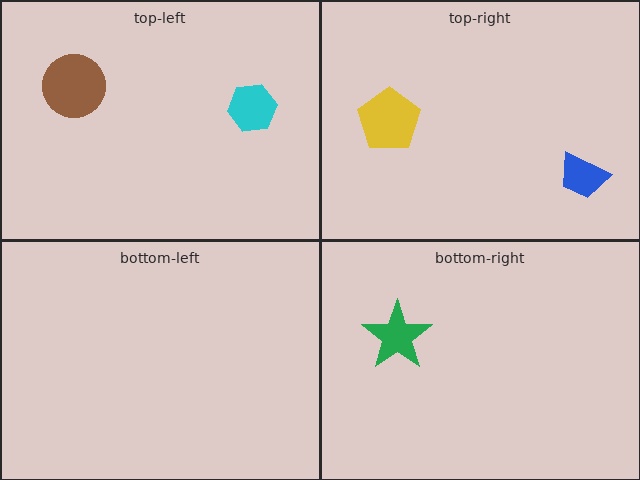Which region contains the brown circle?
The top-left region.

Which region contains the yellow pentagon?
The top-right region.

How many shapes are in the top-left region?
2.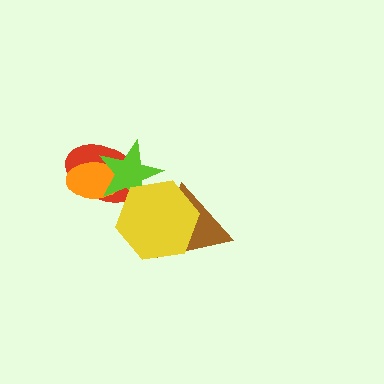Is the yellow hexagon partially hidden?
No, no other shape covers it.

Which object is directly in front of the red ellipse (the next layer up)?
The orange ellipse is directly in front of the red ellipse.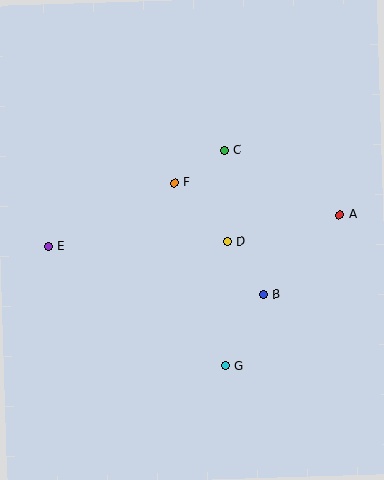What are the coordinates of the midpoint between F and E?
The midpoint between F and E is at (111, 215).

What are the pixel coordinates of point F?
Point F is at (174, 183).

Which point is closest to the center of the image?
Point D at (227, 242) is closest to the center.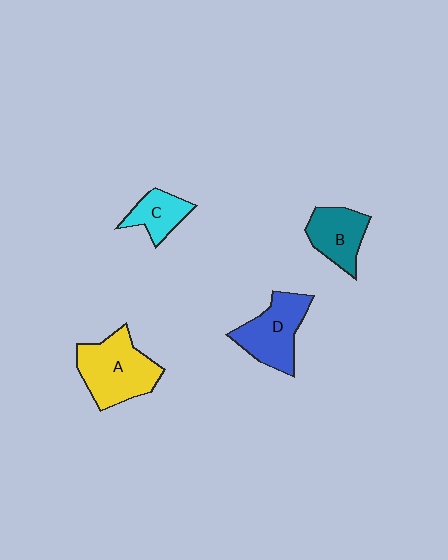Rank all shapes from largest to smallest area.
From largest to smallest: A (yellow), D (blue), B (teal), C (cyan).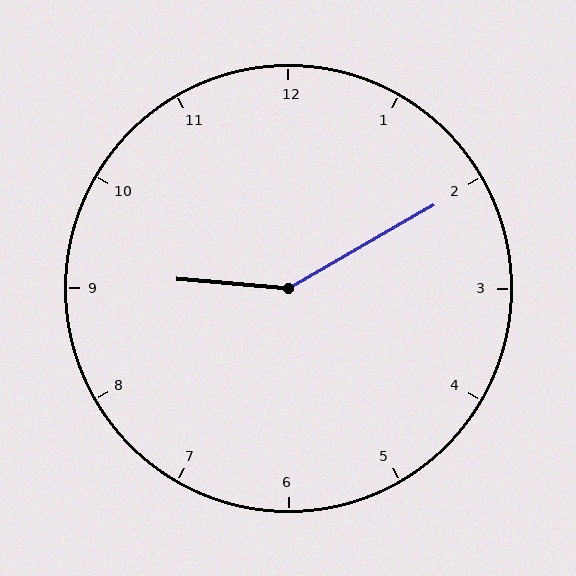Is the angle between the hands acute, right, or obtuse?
It is obtuse.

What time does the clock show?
9:10.